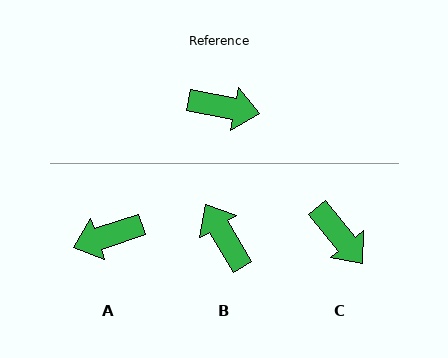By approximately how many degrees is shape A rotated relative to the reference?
Approximately 151 degrees clockwise.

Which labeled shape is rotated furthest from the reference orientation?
A, about 151 degrees away.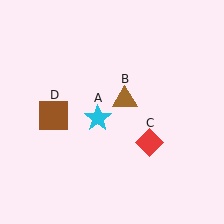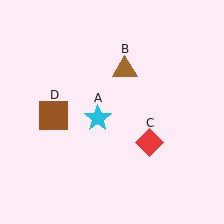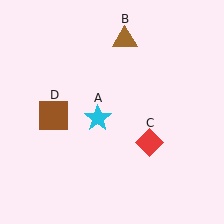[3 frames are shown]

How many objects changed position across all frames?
1 object changed position: brown triangle (object B).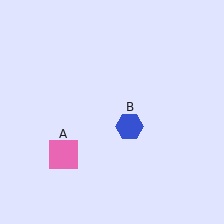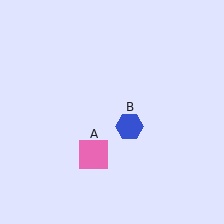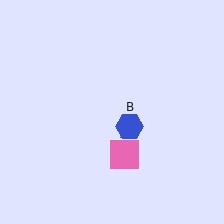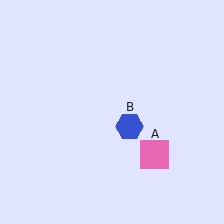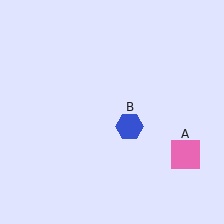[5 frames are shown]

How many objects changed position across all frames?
1 object changed position: pink square (object A).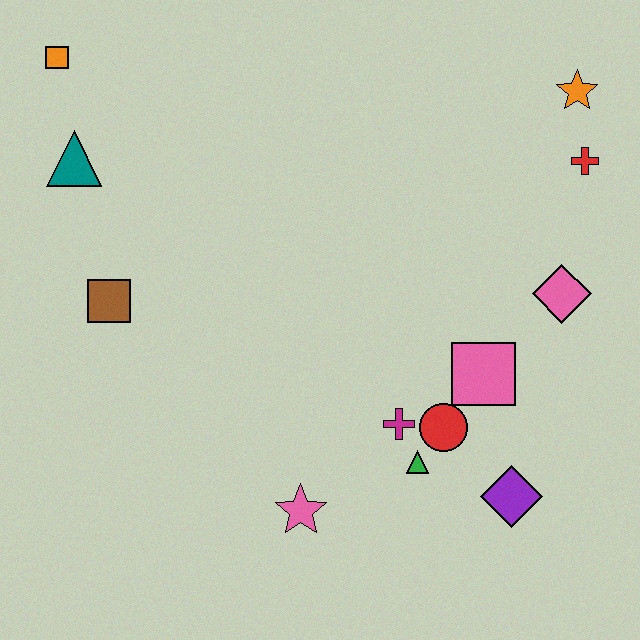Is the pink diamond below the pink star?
No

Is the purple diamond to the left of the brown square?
No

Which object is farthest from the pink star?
The orange square is farthest from the pink star.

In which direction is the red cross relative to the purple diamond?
The red cross is above the purple diamond.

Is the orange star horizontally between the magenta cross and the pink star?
No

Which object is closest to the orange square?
The teal triangle is closest to the orange square.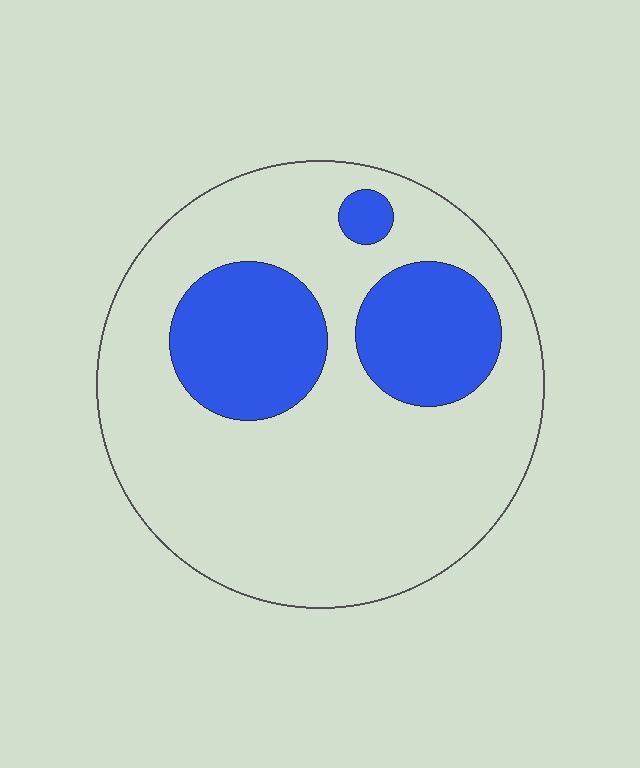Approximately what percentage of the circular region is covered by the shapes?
Approximately 25%.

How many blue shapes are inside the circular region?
3.